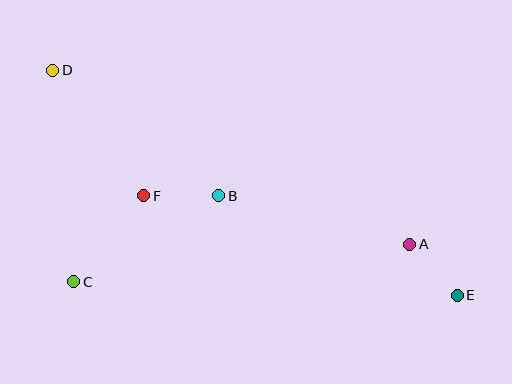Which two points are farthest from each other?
Points D and E are farthest from each other.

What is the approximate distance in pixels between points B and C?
The distance between B and C is approximately 169 pixels.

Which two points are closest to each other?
Points A and E are closest to each other.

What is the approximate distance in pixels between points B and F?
The distance between B and F is approximately 75 pixels.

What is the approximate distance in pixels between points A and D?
The distance between A and D is approximately 397 pixels.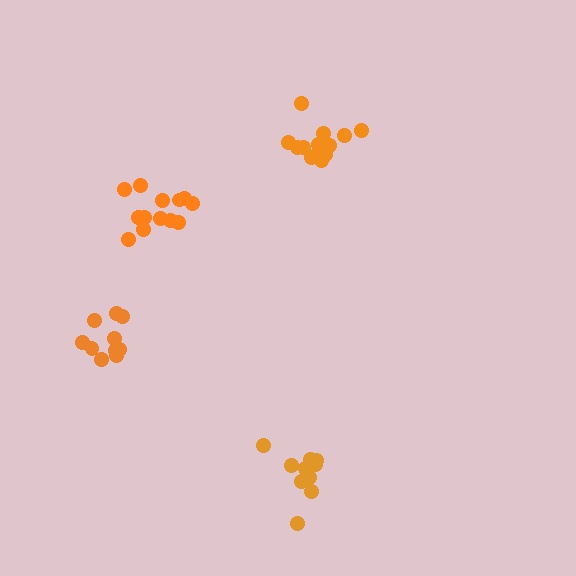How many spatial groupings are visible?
There are 4 spatial groupings.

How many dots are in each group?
Group 1: 13 dots, Group 2: 10 dots, Group 3: 10 dots, Group 4: 13 dots (46 total).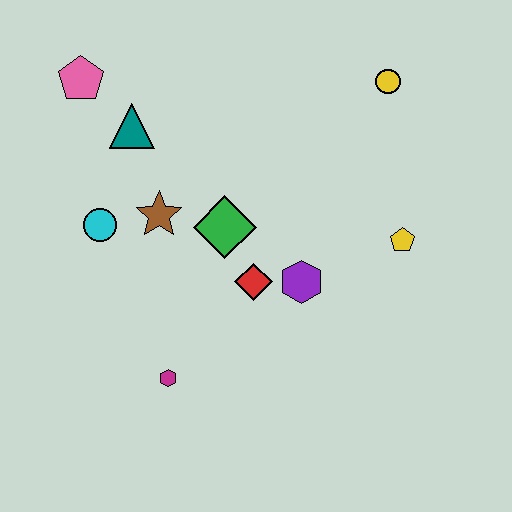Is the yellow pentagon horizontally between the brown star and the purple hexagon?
No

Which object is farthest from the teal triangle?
The yellow pentagon is farthest from the teal triangle.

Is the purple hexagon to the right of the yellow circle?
No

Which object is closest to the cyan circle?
The brown star is closest to the cyan circle.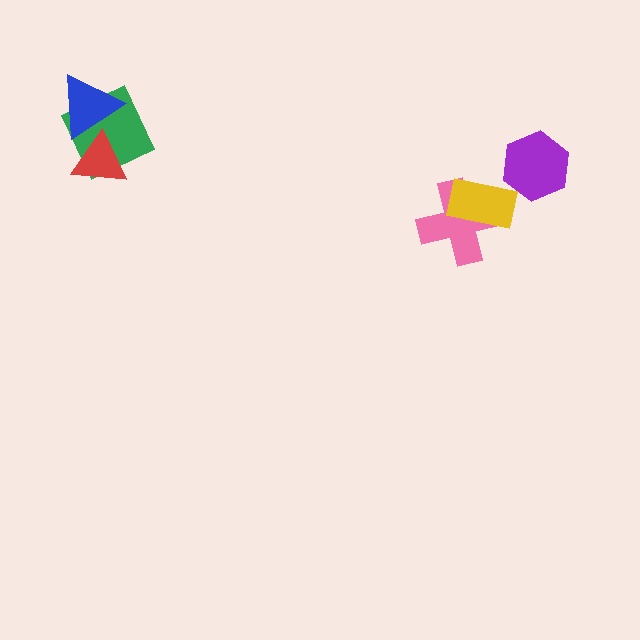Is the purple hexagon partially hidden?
No, no other shape covers it.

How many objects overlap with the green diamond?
2 objects overlap with the green diamond.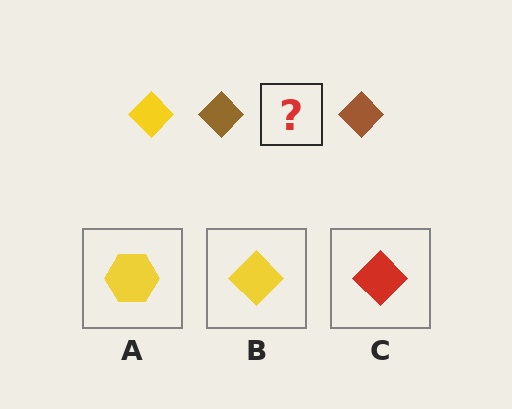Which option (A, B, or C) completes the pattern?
B.